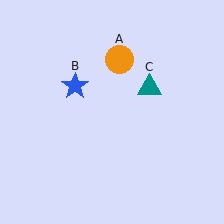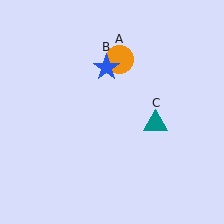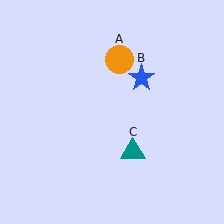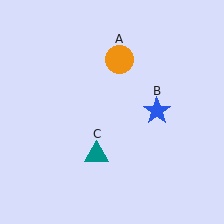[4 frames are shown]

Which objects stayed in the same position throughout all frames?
Orange circle (object A) remained stationary.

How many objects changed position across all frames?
2 objects changed position: blue star (object B), teal triangle (object C).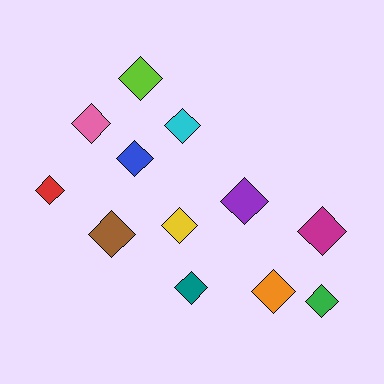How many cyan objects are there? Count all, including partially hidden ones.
There is 1 cyan object.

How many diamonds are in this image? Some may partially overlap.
There are 12 diamonds.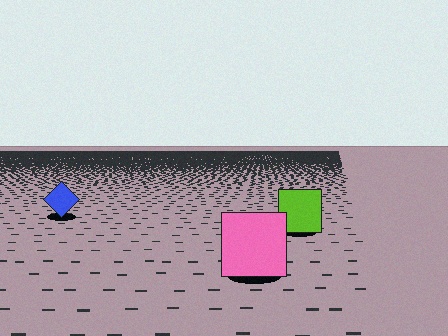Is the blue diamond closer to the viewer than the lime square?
No. The lime square is closer — you can tell from the texture gradient: the ground texture is coarser near it.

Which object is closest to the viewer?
The pink square is closest. The texture marks near it are larger and more spread out.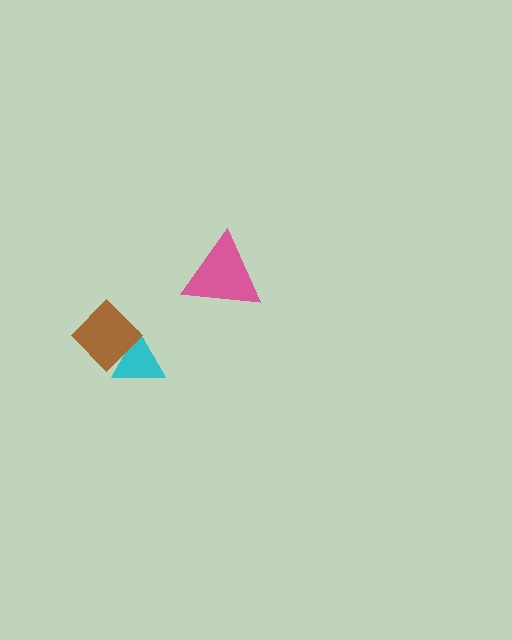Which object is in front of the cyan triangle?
The brown diamond is in front of the cyan triangle.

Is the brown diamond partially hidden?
No, no other shape covers it.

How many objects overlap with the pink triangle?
0 objects overlap with the pink triangle.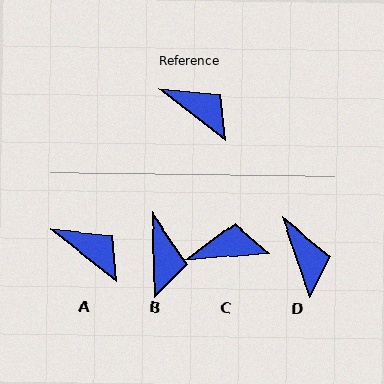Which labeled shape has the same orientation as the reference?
A.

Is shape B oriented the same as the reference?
No, it is off by about 50 degrees.